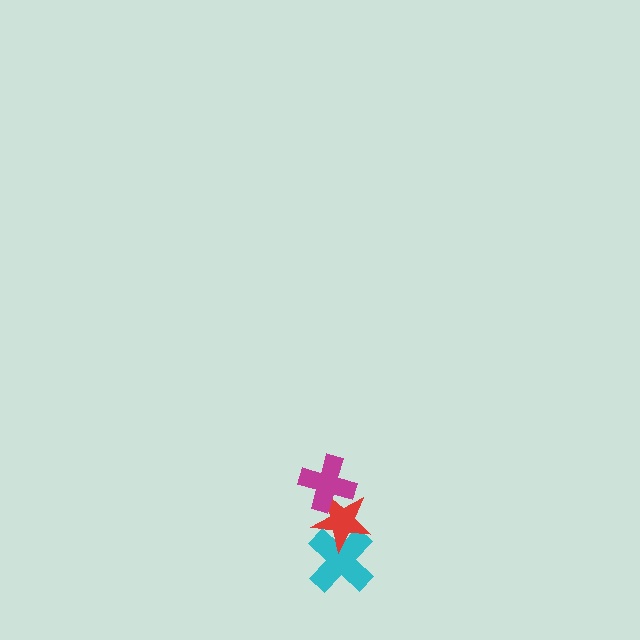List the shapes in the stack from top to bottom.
From top to bottom: the magenta cross, the red star, the cyan cross.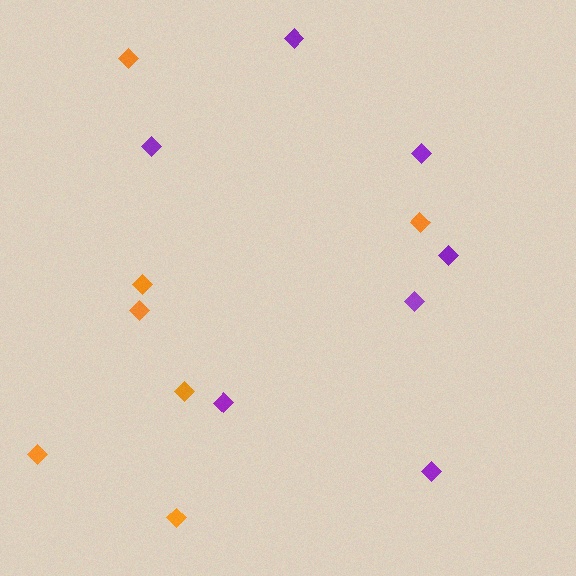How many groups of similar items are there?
There are 2 groups: one group of purple diamonds (7) and one group of orange diamonds (7).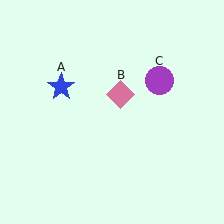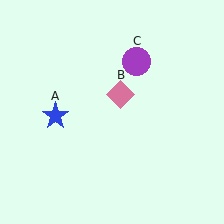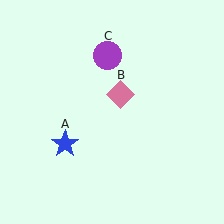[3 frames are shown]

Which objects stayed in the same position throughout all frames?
Pink diamond (object B) remained stationary.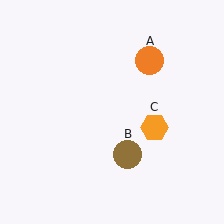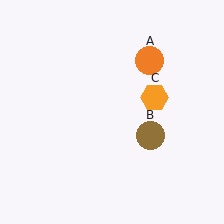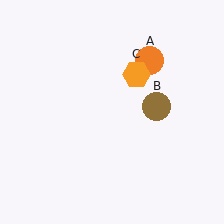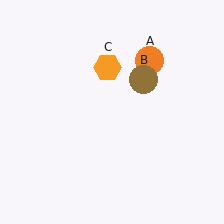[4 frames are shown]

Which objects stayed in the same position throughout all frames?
Orange circle (object A) remained stationary.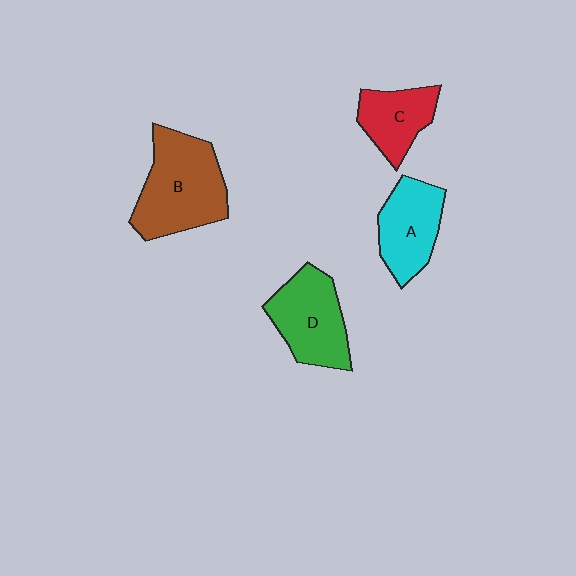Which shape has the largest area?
Shape B (brown).